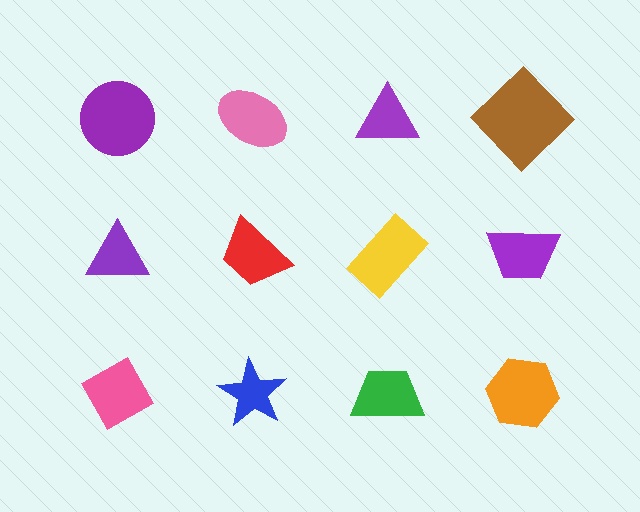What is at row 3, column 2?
A blue star.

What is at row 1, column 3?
A purple triangle.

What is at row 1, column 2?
A pink ellipse.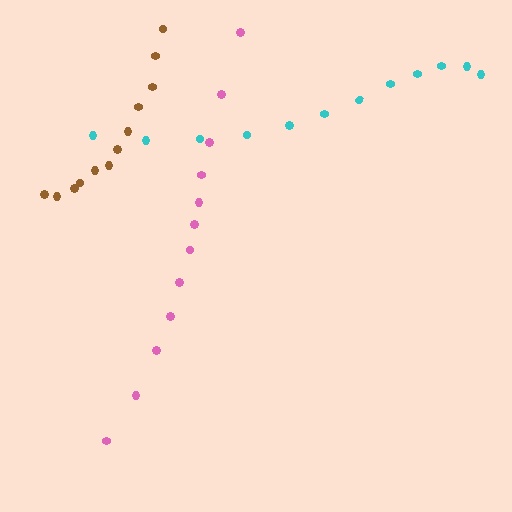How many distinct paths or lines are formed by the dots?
There are 3 distinct paths.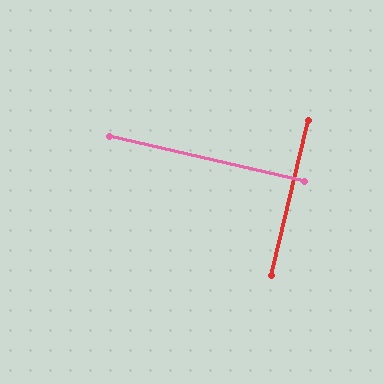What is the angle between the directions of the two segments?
Approximately 90 degrees.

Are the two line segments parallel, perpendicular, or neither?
Perpendicular — they meet at approximately 90°.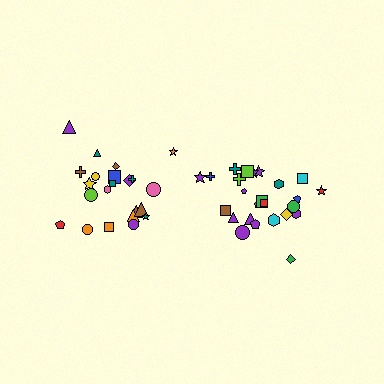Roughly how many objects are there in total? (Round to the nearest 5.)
Roughly 45 objects in total.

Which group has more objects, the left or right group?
The right group.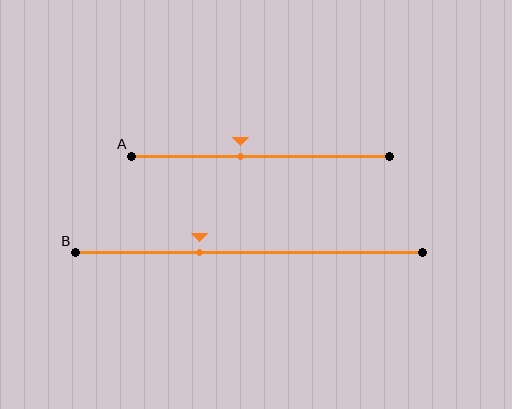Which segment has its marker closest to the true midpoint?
Segment A has its marker closest to the true midpoint.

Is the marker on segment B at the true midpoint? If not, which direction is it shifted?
No, the marker on segment B is shifted to the left by about 14% of the segment length.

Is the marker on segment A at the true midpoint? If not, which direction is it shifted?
No, the marker on segment A is shifted to the left by about 8% of the segment length.